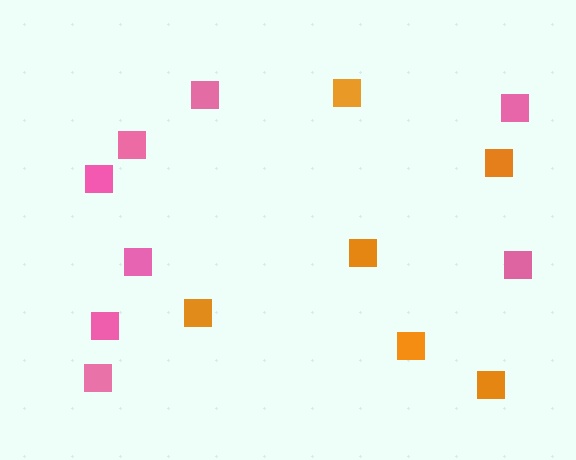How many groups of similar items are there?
There are 2 groups: one group of orange squares (6) and one group of pink squares (8).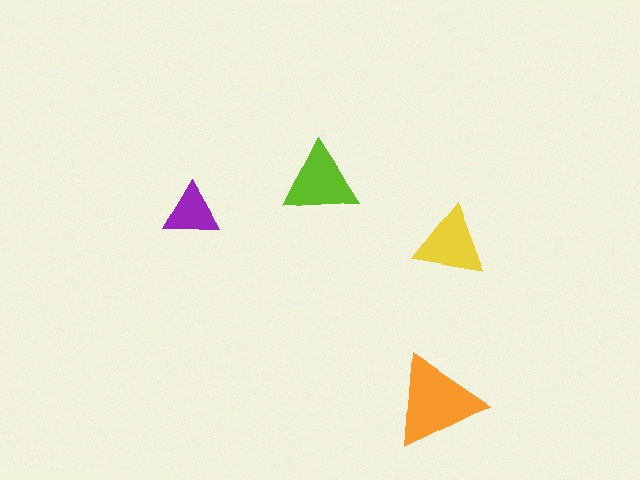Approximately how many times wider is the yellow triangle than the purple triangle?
About 1.5 times wider.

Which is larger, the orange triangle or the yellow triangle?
The orange one.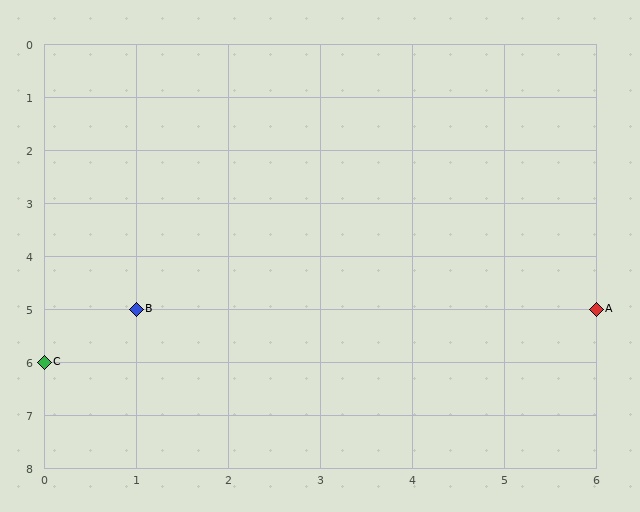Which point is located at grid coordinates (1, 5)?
Point B is at (1, 5).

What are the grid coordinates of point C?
Point C is at grid coordinates (0, 6).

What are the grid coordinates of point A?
Point A is at grid coordinates (6, 5).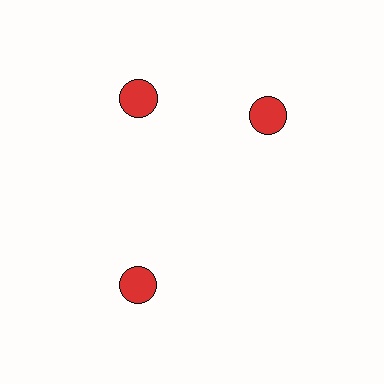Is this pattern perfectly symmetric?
No. The 3 red circles are arranged in a ring, but one element near the 3 o'clock position is rotated out of alignment along the ring, breaking the 3-fold rotational symmetry.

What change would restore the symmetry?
The symmetry would be restored by rotating it back into even spacing with its neighbors so that all 3 circles sit at equal angles and equal distance from the center.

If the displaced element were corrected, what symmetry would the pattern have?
It would have 3-fold rotational symmetry — the pattern would map onto itself every 120 degrees.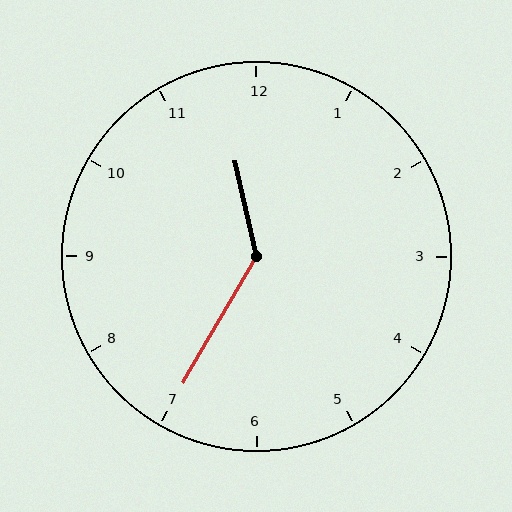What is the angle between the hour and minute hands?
Approximately 138 degrees.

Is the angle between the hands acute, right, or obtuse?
It is obtuse.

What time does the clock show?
11:35.